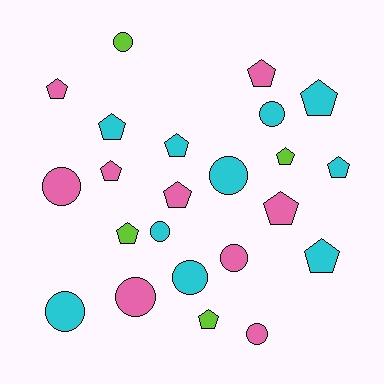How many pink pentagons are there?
There are 5 pink pentagons.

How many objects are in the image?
There are 23 objects.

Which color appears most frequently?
Cyan, with 10 objects.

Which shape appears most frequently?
Pentagon, with 13 objects.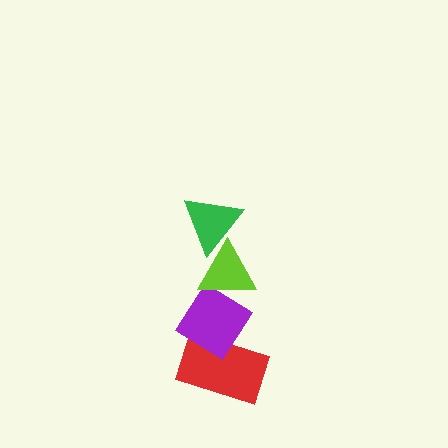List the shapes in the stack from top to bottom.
From top to bottom: the green triangle, the lime triangle, the purple diamond, the red rectangle.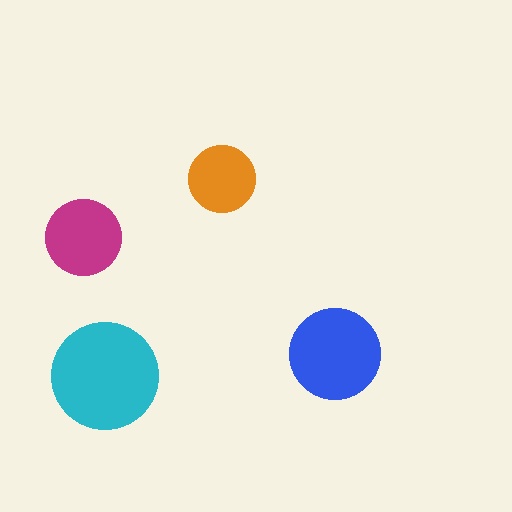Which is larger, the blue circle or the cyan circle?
The cyan one.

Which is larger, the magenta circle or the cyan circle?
The cyan one.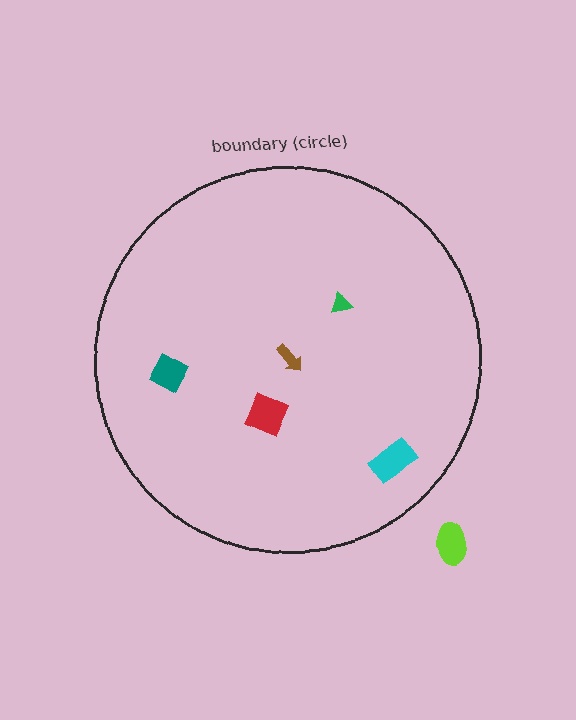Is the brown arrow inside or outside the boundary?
Inside.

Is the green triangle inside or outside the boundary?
Inside.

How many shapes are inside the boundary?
5 inside, 1 outside.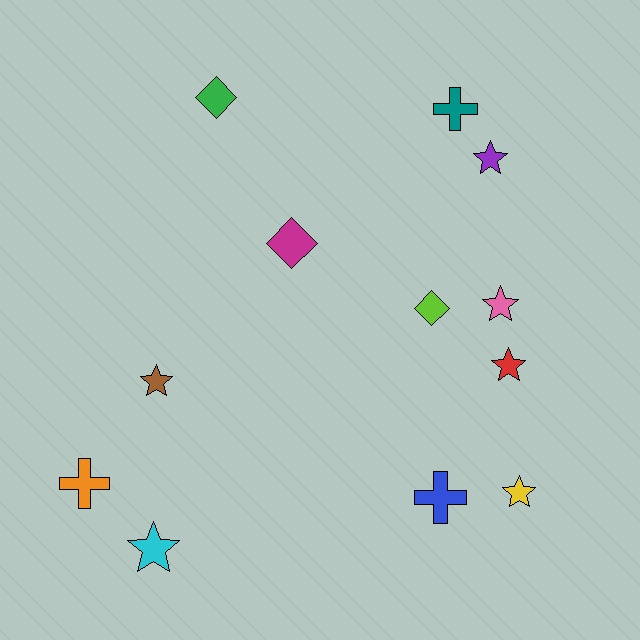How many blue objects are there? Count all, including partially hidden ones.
There is 1 blue object.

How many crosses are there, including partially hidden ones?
There are 3 crosses.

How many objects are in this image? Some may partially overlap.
There are 12 objects.